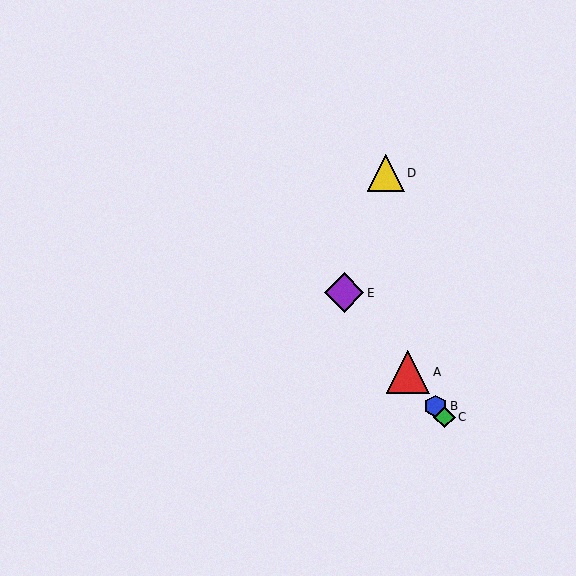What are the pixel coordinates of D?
Object D is at (386, 173).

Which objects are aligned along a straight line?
Objects A, B, C, E are aligned along a straight line.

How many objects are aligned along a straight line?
4 objects (A, B, C, E) are aligned along a straight line.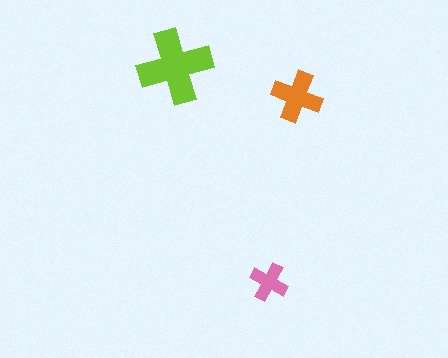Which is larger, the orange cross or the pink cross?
The orange one.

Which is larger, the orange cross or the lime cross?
The lime one.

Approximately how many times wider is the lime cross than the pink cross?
About 2 times wider.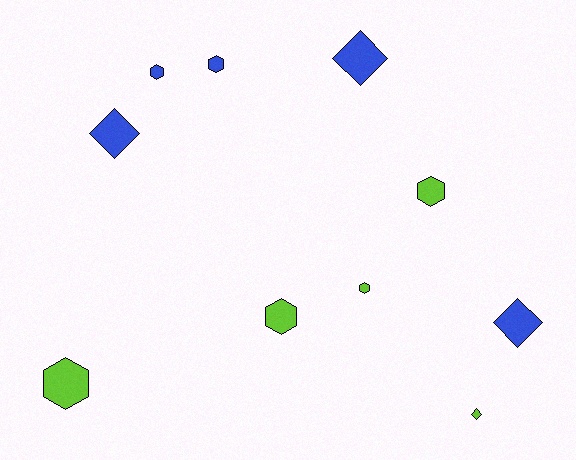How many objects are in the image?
There are 10 objects.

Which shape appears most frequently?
Hexagon, with 6 objects.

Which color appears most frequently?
Lime, with 5 objects.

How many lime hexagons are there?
There are 4 lime hexagons.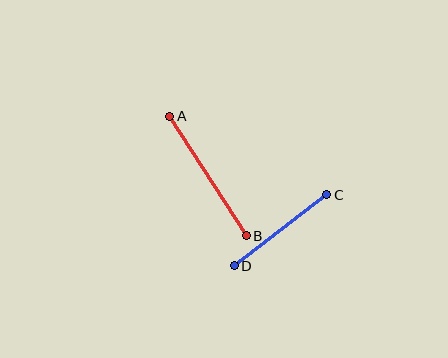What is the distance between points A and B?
The distance is approximately 142 pixels.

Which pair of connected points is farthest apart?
Points A and B are farthest apart.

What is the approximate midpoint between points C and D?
The midpoint is at approximately (280, 230) pixels.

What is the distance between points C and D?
The distance is approximately 117 pixels.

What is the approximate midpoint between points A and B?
The midpoint is at approximately (208, 176) pixels.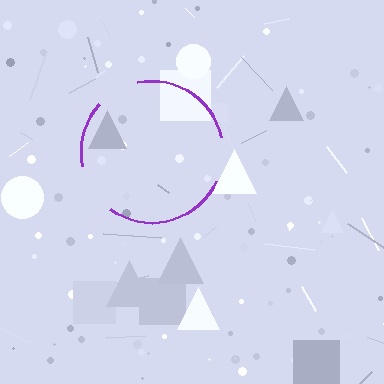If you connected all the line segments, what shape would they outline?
They would outline a circle.